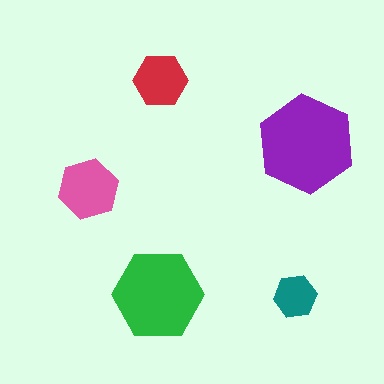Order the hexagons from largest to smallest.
the purple one, the green one, the pink one, the red one, the teal one.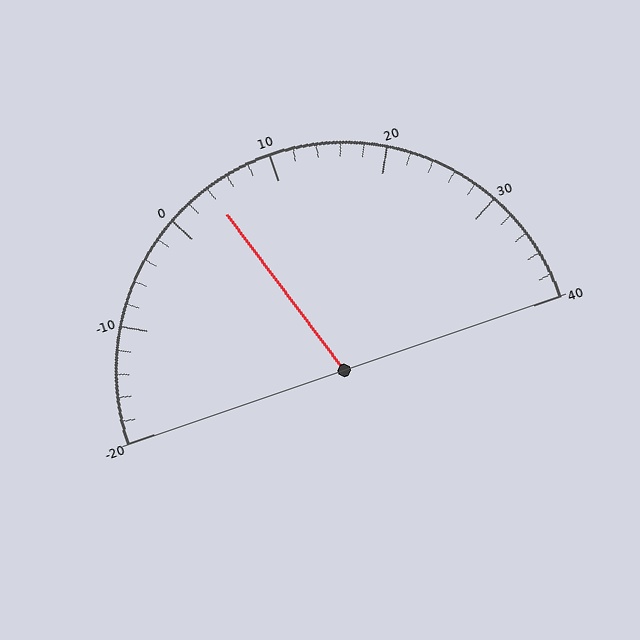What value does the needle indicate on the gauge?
The needle indicates approximately 4.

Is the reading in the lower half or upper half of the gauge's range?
The reading is in the lower half of the range (-20 to 40).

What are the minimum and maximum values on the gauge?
The gauge ranges from -20 to 40.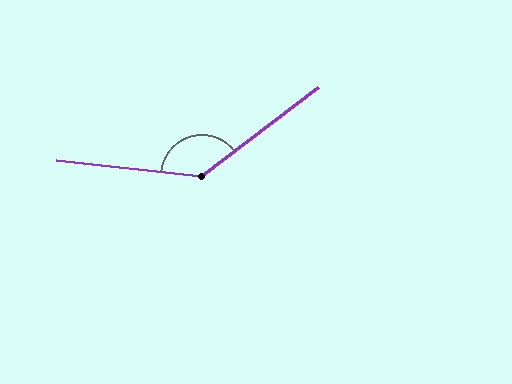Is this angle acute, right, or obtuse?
It is obtuse.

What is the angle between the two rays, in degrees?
Approximately 137 degrees.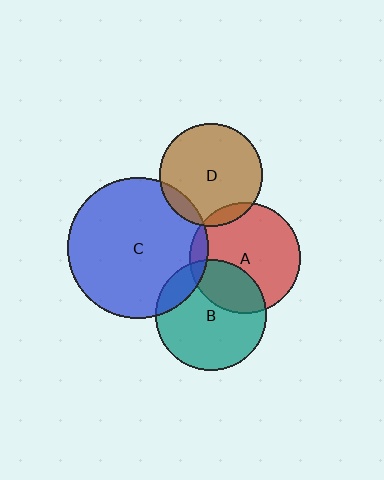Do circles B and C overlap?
Yes.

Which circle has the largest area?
Circle C (blue).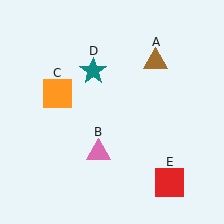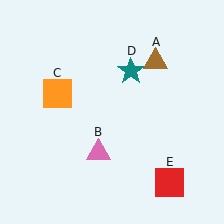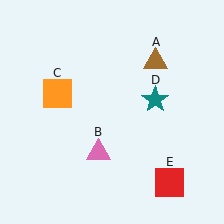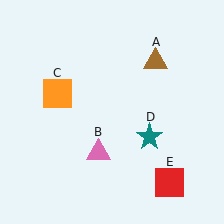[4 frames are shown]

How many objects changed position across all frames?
1 object changed position: teal star (object D).